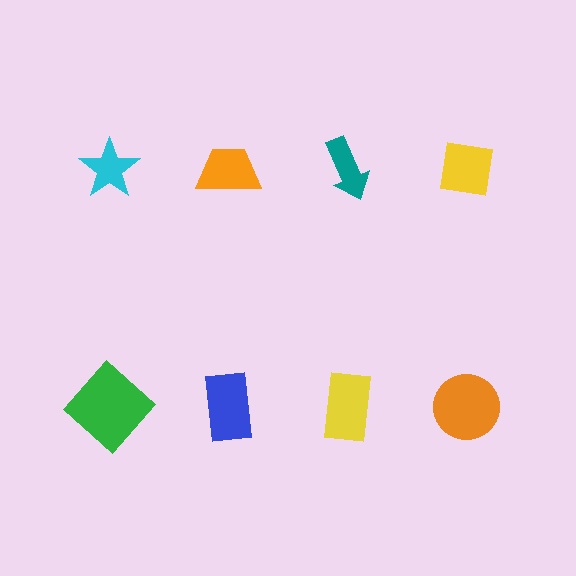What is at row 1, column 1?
A cyan star.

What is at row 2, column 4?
An orange circle.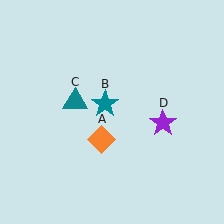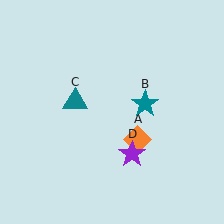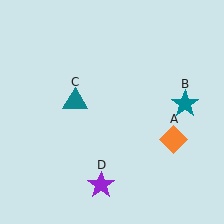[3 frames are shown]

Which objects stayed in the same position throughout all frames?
Teal triangle (object C) remained stationary.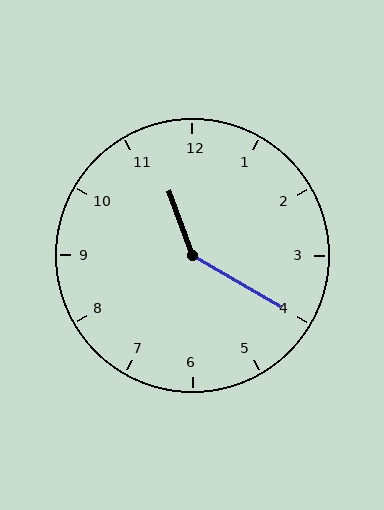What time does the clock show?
11:20.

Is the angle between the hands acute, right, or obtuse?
It is obtuse.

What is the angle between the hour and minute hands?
Approximately 140 degrees.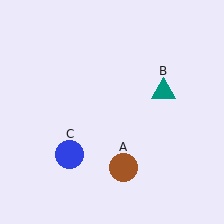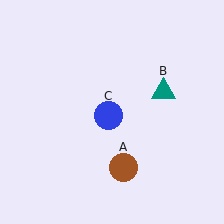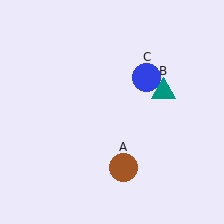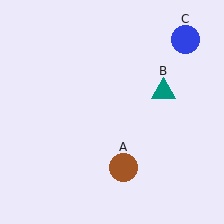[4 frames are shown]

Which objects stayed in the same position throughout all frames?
Brown circle (object A) and teal triangle (object B) remained stationary.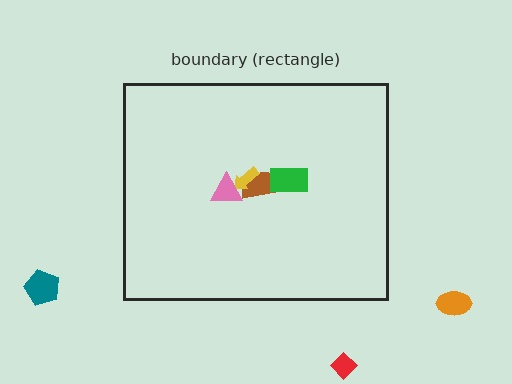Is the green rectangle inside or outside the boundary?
Inside.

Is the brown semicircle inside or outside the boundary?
Inside.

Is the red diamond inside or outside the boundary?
Outside.